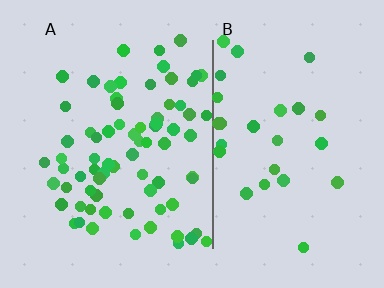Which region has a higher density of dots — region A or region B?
A (the left).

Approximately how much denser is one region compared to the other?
Approximately 2.6× — region A over region B.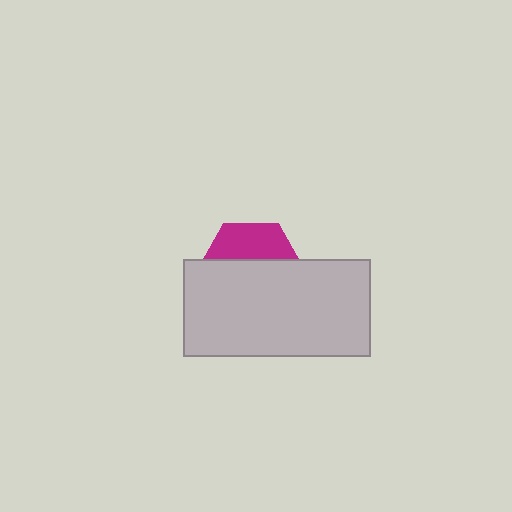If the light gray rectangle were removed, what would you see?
You would see the complete magenta hexagon.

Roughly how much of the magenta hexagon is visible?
A small part of it is visible (roughly 35%).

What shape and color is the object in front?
The object in front is a light gray rectangle.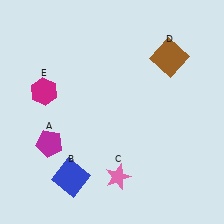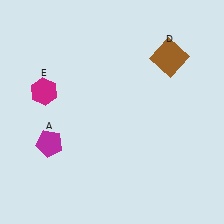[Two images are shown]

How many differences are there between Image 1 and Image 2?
There are 2 differences between the two images.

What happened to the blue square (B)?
The blue square (B) was removed in Image 2. It was in the bottom-left area of Image 1.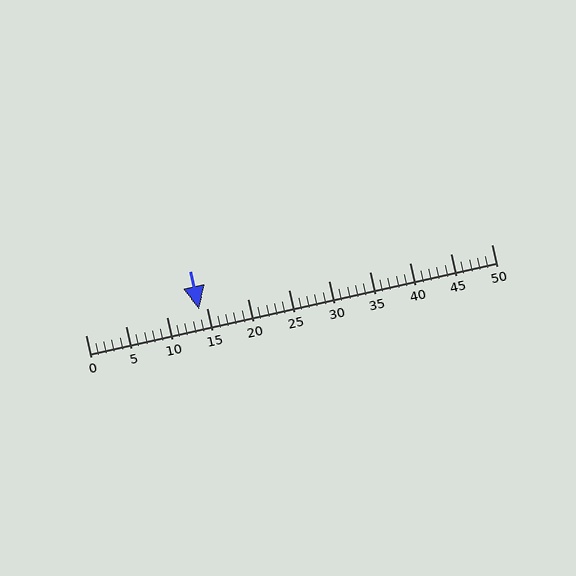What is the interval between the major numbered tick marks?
The major tick marks are spaced 5 units apart.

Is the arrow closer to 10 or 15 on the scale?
The arrow is closer to 15.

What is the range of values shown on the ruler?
The ruler shows values from 0 to 50.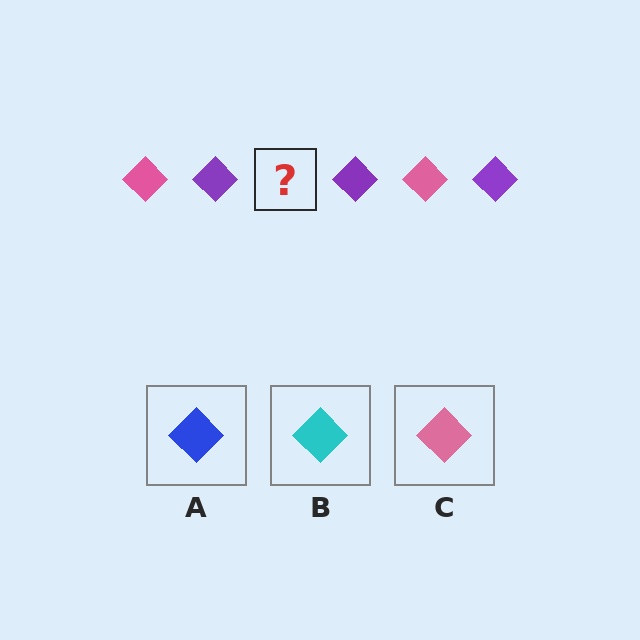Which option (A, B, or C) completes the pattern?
C.